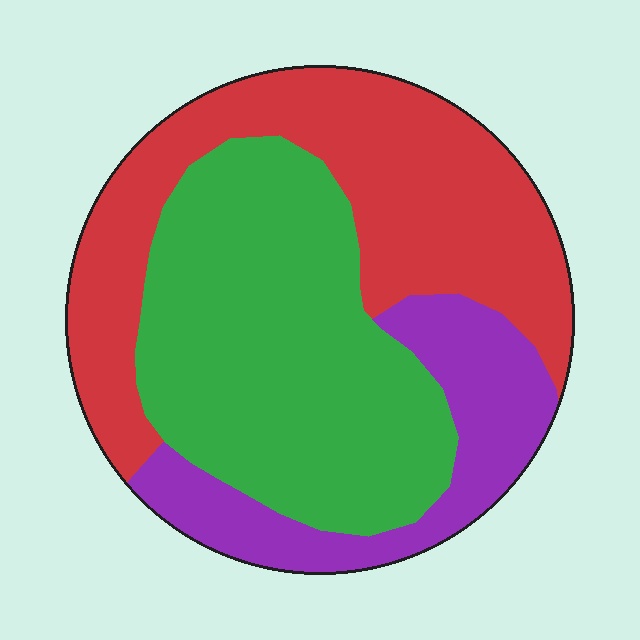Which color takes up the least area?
Purple, at roughly 20%.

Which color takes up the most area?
Green, at roughly 45%.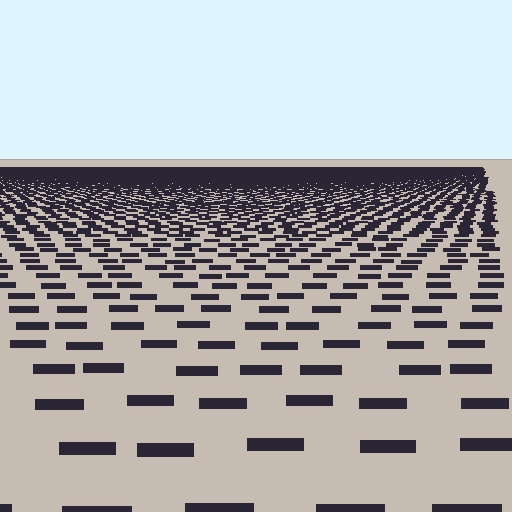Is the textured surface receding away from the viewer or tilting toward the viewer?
The surface is receding away from the viewer. Texture elements get smaller and denser toward the top.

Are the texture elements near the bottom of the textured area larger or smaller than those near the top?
Larger. Near the bottom, elements are closer to the viewer and appear at a bigger on-screen size.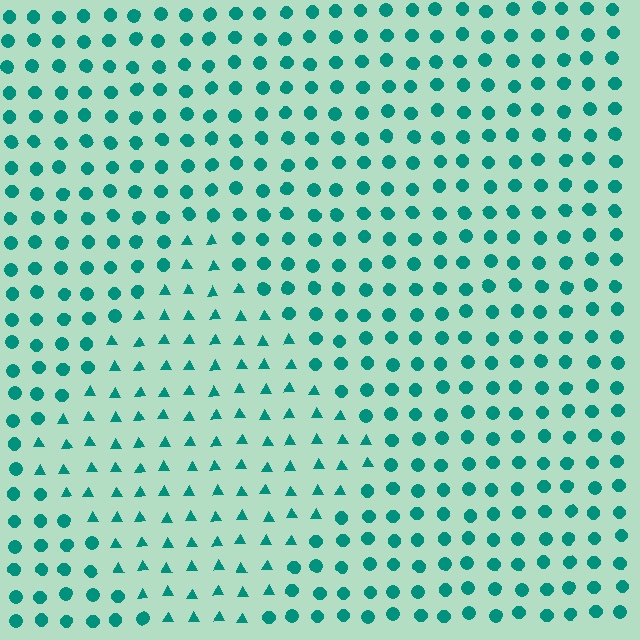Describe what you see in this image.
The image is filled with small teal elements arranged in a uniform grid. A diamond-shaped region contains triangles, while the surrounding area contains circles. The boundary is defined purely by the change in element shape.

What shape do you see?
I see a diamond.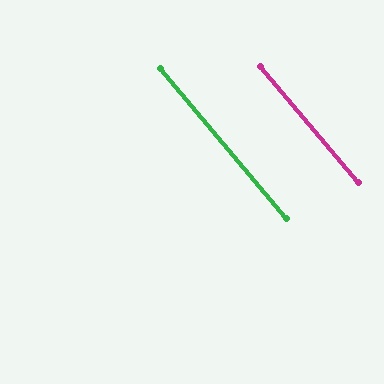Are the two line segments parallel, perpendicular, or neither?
Parallel — their directions differ by only 0.0°.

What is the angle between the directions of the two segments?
Approximately 0 degrees.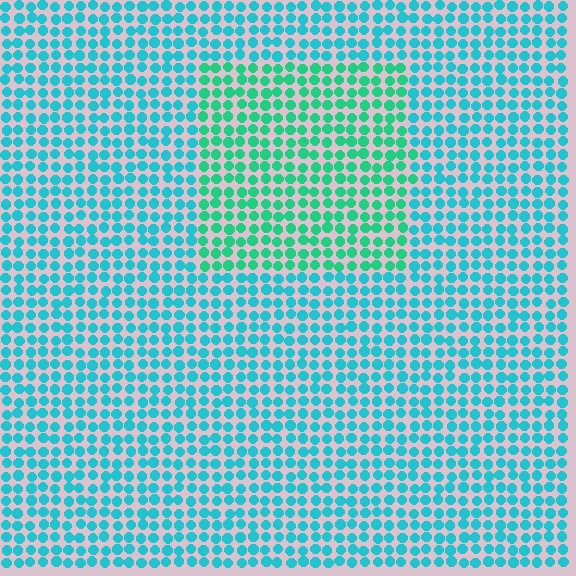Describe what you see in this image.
The image is filled with small cyan elements in a uniform arrangement. A rectangle-shaped region is visible where the elements are tinted to a slightly different hue, forming a subtle color boundary.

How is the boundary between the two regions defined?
The boundary is defined purely by a slight shift in hue (about 31 degrees). Spacing, size, and orientation are identical on both sides.